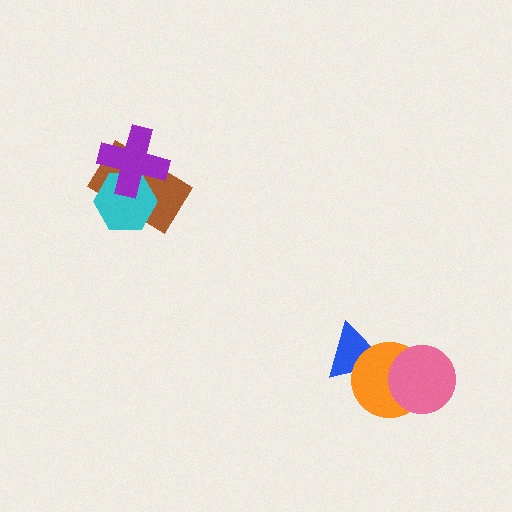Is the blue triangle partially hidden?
Yes, it is partially covered by another shape.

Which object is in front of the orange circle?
The pink circle is in front of the orange circle.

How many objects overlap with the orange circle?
2 objects overlap with the orange circle.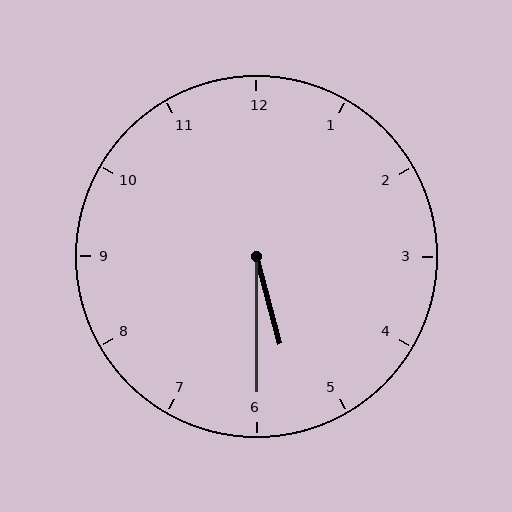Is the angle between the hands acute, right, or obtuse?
It is acute.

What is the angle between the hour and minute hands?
Approximately 15 degrees.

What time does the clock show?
5:30.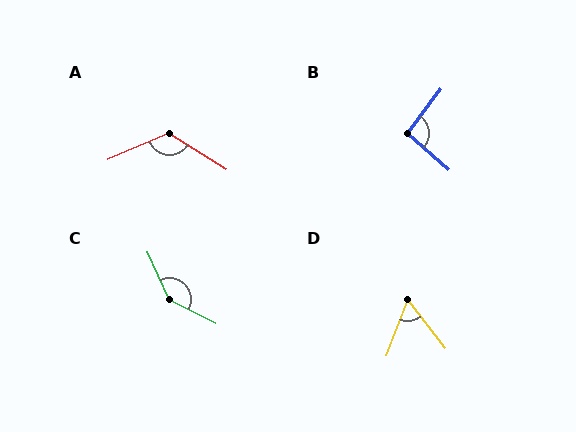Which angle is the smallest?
D, at approximately 59 degrees.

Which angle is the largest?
C, at approximately 141 degrees.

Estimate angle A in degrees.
Approximately 125 degrees.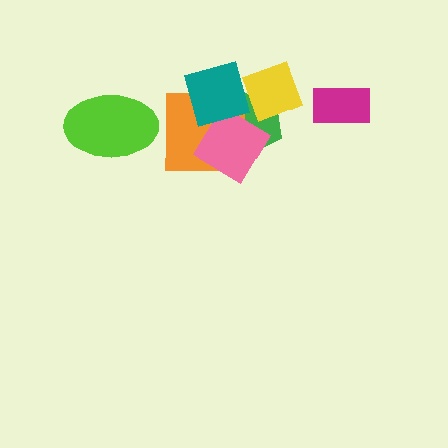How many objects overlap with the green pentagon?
4 objects overlap with the green pentagon.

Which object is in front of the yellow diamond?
The teal diamond is in front of the yellow diamond.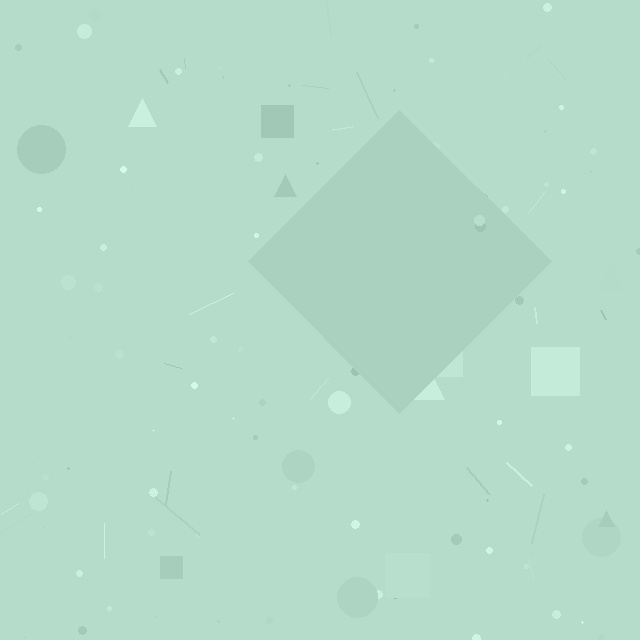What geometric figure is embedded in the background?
A diamond is embedded in the background.